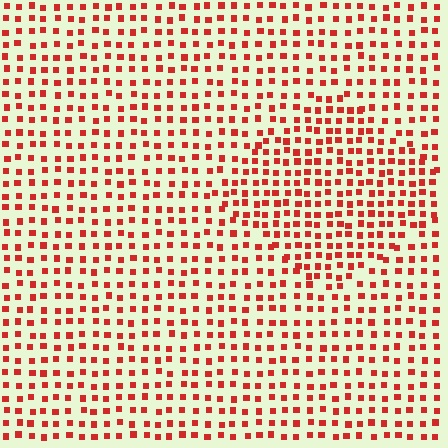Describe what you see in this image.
The image contains small red elements arranged at two different densities. A diamond-shaped region is visible where the elements are more densely packed than the surrounding area.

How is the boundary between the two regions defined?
The boundary is defined by a change in element density (approximately 1.5x ratio). All elements are the same color, size, and shape.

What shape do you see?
I see a diamond.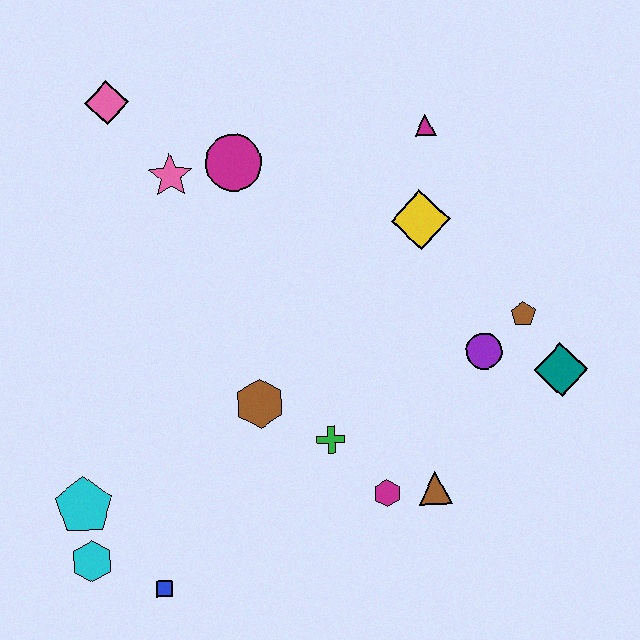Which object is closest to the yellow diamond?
The magenta triangle is closest to the yellow diamond.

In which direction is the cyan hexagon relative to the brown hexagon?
The cyan hexagon is to the left of the brown hexagon.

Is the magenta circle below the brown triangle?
No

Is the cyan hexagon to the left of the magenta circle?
Yes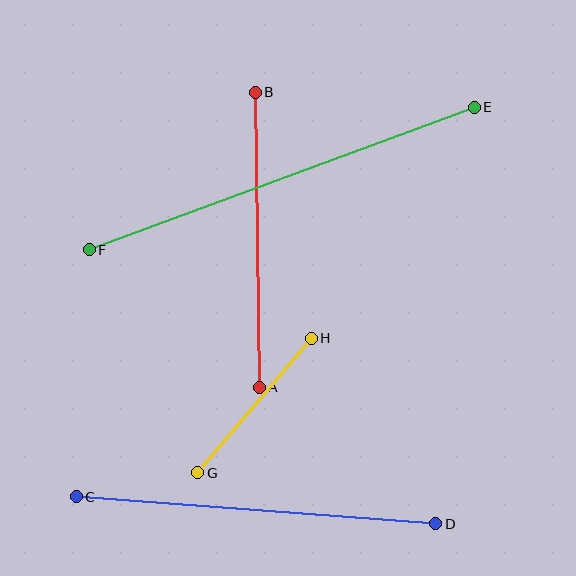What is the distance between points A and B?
The distance is approximately 295 pixels.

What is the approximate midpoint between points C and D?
The midpoint is at approximately (256, 510) pixels.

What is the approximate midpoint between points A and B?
The midpoint is at approximately (257, 240) pixels.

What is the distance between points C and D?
The distance is approximately 360 pixels.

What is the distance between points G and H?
The distance is approximately 176 pixels.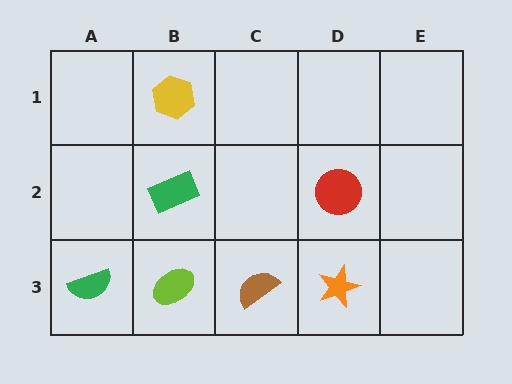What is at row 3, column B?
A lime ellipse.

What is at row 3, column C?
A brown semicircle.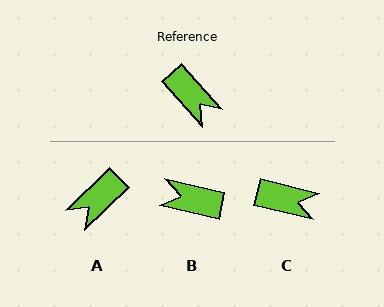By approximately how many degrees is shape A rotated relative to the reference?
Approximately 88 degrees clockwise.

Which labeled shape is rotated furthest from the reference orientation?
B, about 144 degrees away.